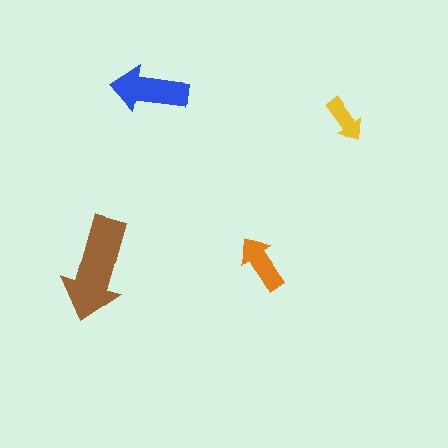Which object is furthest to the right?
The yellow arrow is rightmost.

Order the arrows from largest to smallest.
the brown one, the blue one, the orange one, the yellow one.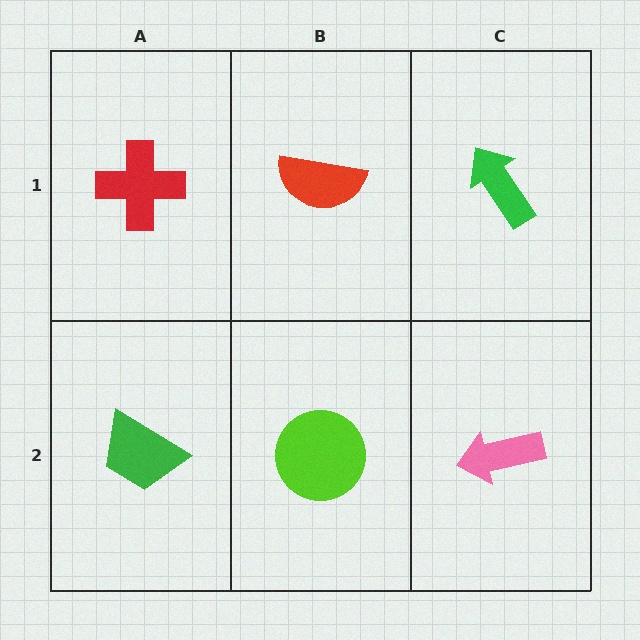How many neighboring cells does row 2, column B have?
3.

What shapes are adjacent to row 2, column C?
A green arrow (row 1, column C), a lime circle (row 2, column B).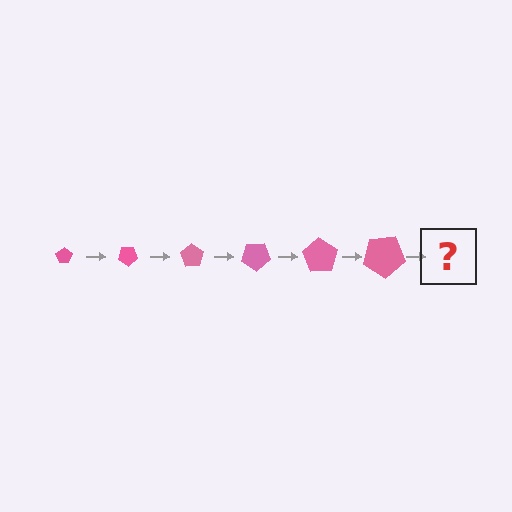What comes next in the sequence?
The next element should be a pentagon, larger than the previous one and rotated 210 degrees from the start.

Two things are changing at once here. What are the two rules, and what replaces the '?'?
The two rules are that the pentagon grows larger each step and it rotates 35 degrees each step. The '?' should be a pentagon, larger than the previous one and rotated 210 degrees from the start.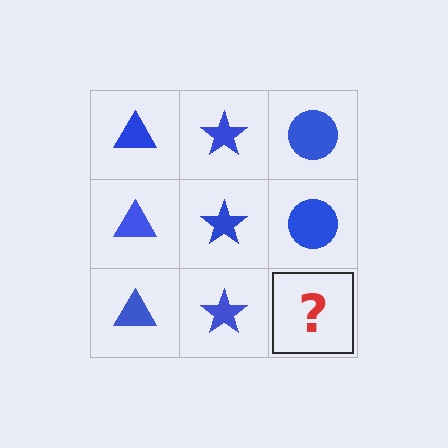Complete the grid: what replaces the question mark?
The question mark should be replaced with a blue circle.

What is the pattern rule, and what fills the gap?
The rule is that each column has a consistent shape. The gap should be filled with a blue circle.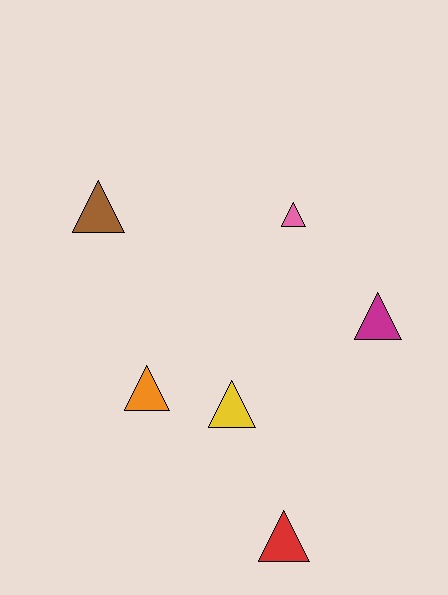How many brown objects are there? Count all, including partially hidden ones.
There is 1 brown object.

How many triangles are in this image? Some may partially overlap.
There are 6 triangles.